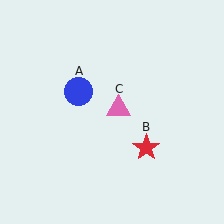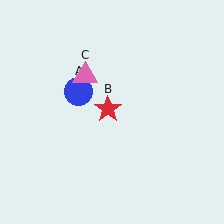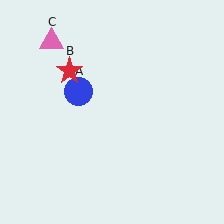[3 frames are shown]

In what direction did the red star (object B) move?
The red star (object B) moved up and to the left.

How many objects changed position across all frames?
2 objects changed position: red star (object B), pink triangle (object C).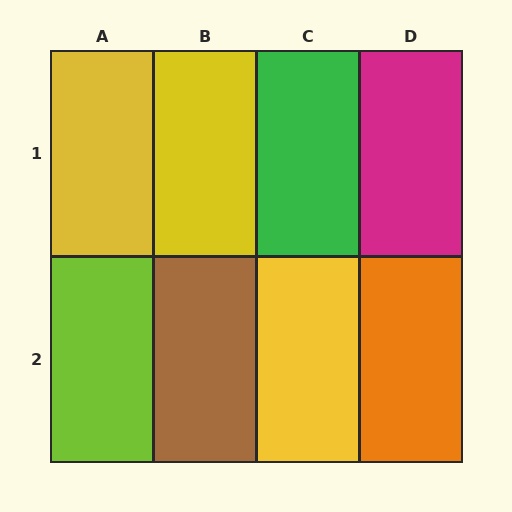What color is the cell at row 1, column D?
Magenta.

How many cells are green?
1 cell is green.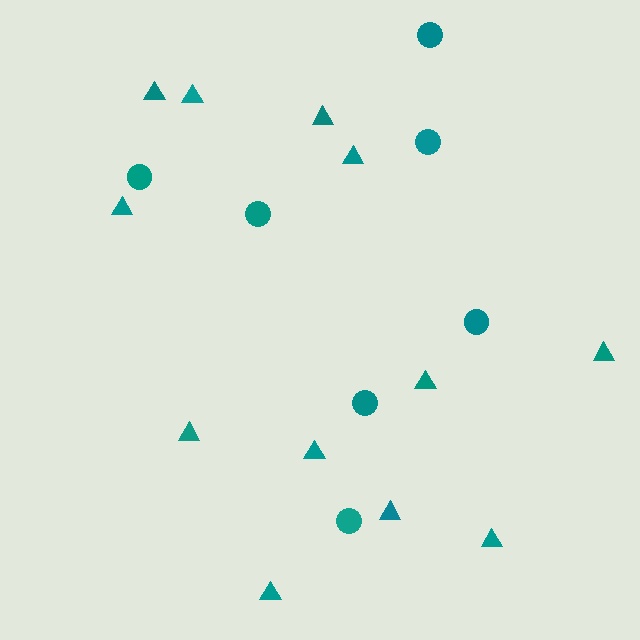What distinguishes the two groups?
There are 2 groups: one group of circles (7) and one group of triangles (12).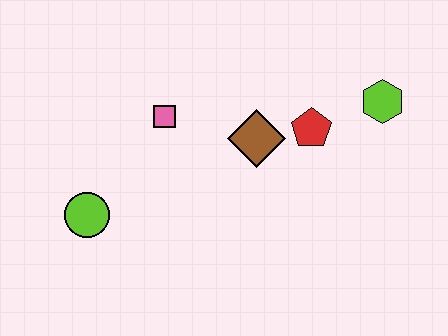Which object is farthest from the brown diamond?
The lime circle is farthest from the brown diamond.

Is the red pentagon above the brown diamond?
Yes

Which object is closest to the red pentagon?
The brown diamond is closest to the red pentagon.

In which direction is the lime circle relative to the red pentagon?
The lime circle is to the left of the red pentagon.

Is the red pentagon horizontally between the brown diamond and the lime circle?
No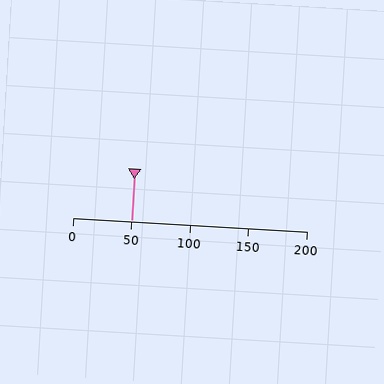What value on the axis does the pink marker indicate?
The marker indicates approximately 50.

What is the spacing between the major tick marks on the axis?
The major ticks are spaced 50 apart.